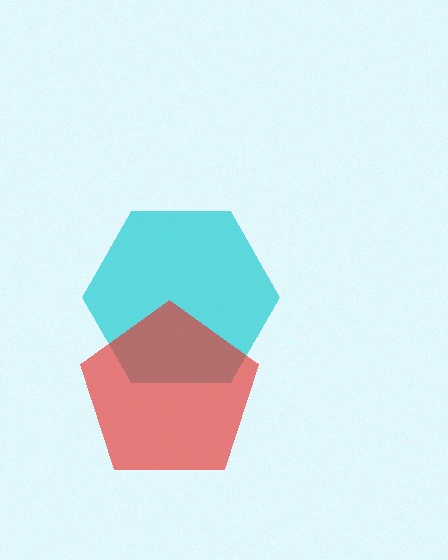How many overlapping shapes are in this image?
There are 2 overlapping shapes in the image.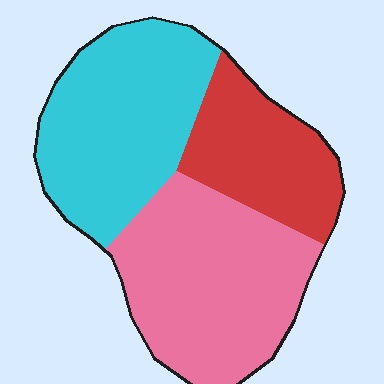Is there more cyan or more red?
Cyan.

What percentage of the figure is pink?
Pink takes up about two fifths (2/5) of the figure.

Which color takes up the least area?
Red, at roughly 25%.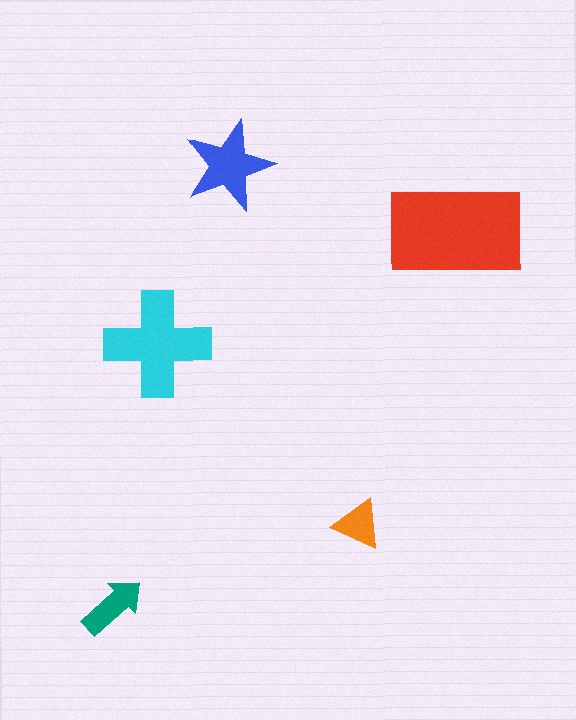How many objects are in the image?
There are 5 objects in the image.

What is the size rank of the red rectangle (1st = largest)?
1st.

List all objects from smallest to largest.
The orange triangle, the teal arrow, the blue star, the cyan cross, the red rectangle.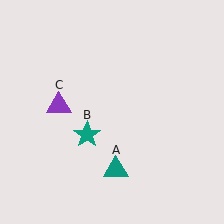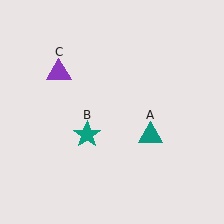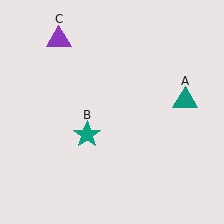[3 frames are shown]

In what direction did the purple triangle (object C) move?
The purple triangle (object C) moved up.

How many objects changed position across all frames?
2 objects changed position: teal triangle (object A), purple triangle (object C).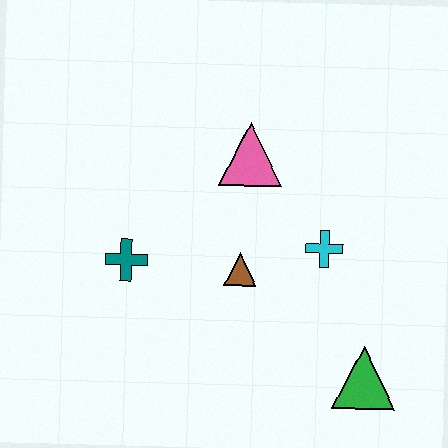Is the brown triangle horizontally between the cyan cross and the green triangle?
No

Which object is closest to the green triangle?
The cyan cross is closest to the green triangle.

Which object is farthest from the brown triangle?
The green triangle is farthest from the brown triangle.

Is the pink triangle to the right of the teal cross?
Yes